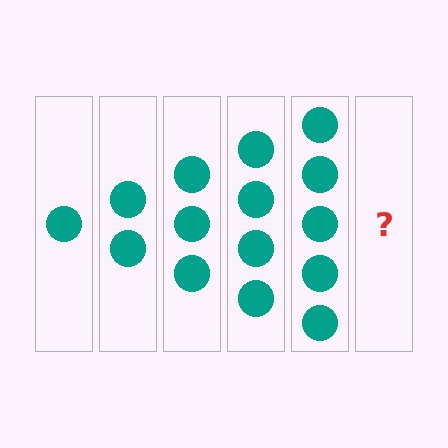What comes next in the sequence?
The next element should be 6 circles.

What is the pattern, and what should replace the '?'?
The pattern is that each step adds one more circle. The '?' should be 6 circles.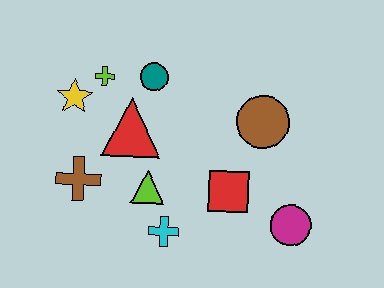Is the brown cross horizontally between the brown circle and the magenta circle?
No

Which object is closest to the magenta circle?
The red square is closest to the magenta circle.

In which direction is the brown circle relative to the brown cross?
The brown circle is to the right of the brown cross.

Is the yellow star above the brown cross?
Yes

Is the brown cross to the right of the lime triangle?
No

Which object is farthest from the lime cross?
The magenta circle is farthest from the lime cross.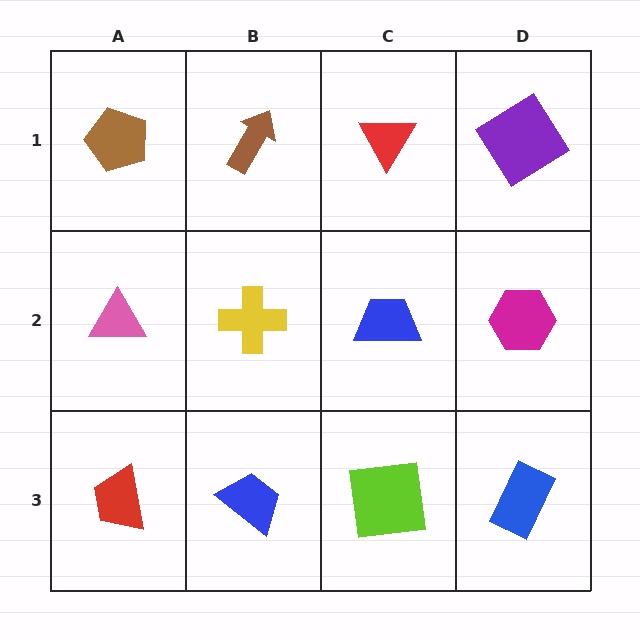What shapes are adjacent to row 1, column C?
A blue trapezoid (row 2, column C), a brown arrow (row 1, column B), a purple diamond (row 1, column D).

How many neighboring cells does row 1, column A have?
2.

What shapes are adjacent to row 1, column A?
A pink triangle (row 2, column A), a brown arrow (row 1, column B).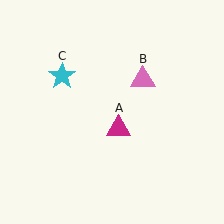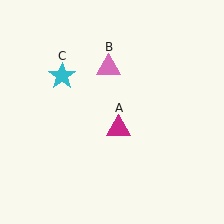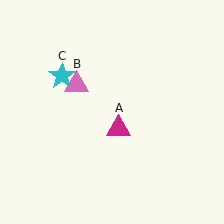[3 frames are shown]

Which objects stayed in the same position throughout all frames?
Magenta triangle (object A) and cyan star (object C) remained stationary.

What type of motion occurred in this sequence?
The pink triangle (object B) rotated counterclockwise around the center of the scene.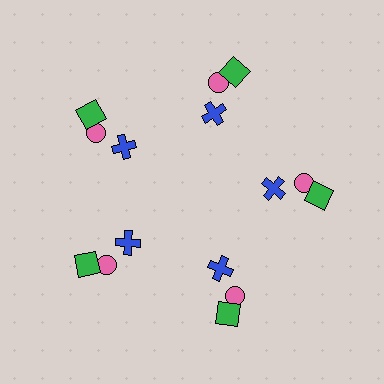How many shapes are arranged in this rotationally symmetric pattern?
There are 15 shapes, arranged in 5 groups of 3.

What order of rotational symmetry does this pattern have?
This pattern has 5-fold rotational symmetry.